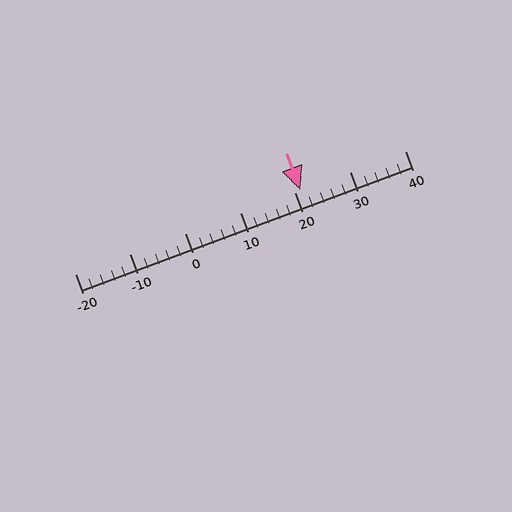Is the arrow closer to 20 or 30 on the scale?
The arrow is closer to 20.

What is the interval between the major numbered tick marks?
The major tick marks are spaced 10 units apart.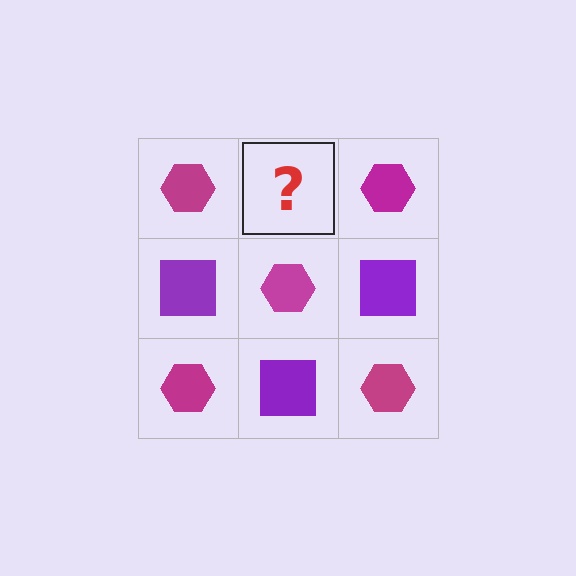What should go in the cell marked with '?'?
The missing cell should contain a purple square.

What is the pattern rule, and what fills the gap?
The rule is that it alternates magenta hexagon and purple square in a checkerboard pattern. The gap should be filled with a purple square.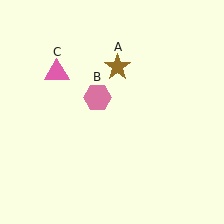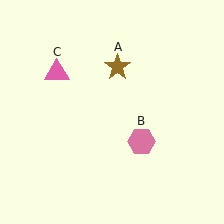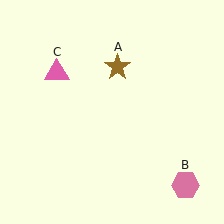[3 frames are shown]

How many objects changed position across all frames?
1 object changed position: pink hexagon (object B).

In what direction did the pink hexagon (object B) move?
The pink hexagon (object B) moved down and to the right.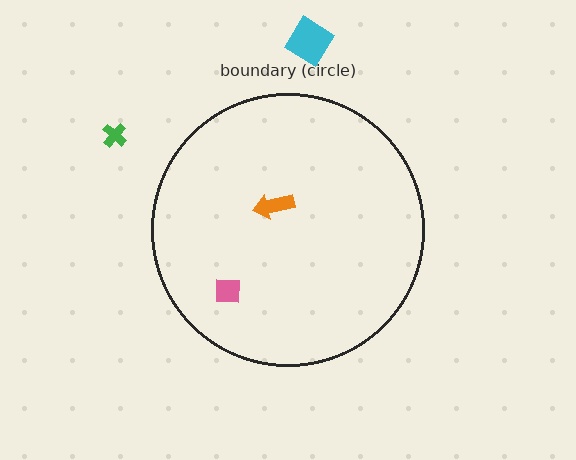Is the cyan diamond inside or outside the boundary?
Outside.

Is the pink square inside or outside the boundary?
Inside.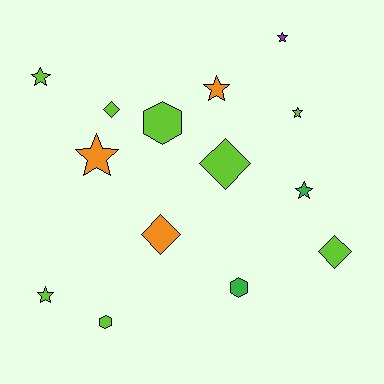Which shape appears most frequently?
Star, with 7 objects.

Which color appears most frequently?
Lime, with 8 objects.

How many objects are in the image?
There are 14 objects.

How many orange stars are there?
There are 2 orange stars.